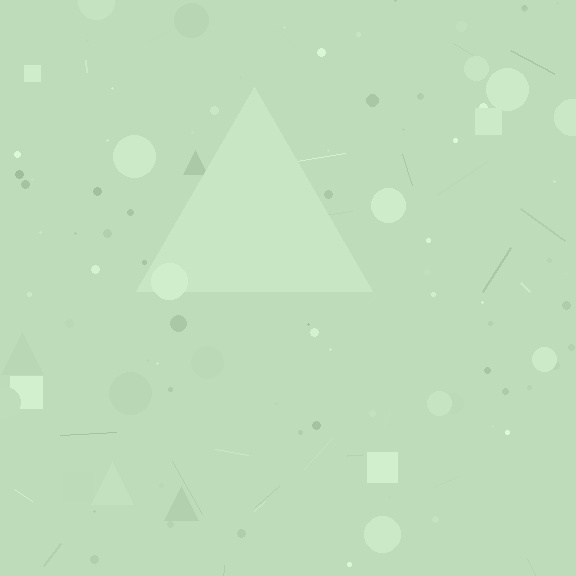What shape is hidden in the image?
A triangle is hidden in the image.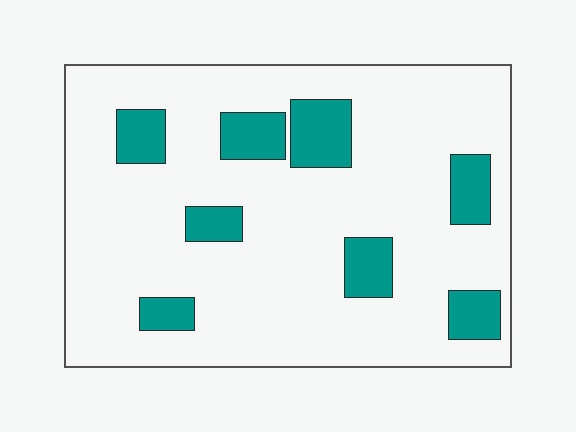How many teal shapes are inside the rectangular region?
8.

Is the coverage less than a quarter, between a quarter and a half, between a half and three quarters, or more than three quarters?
Less than a quarter.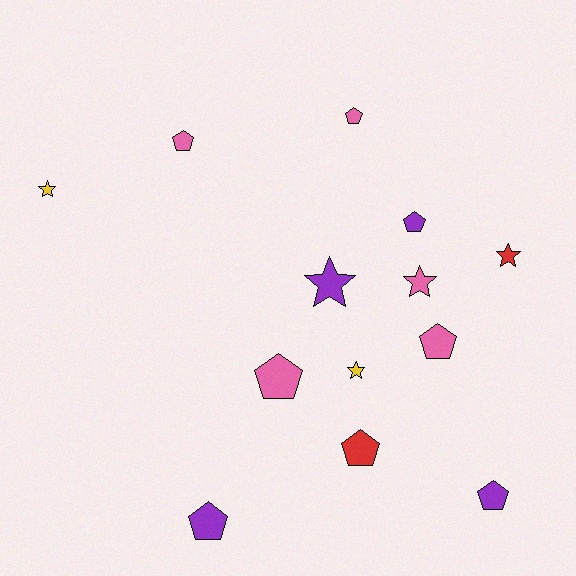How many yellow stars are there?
There are 2 yellow stars.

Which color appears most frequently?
Pink, with 5 objects.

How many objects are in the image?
There are 13 objects.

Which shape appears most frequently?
Pentagon, with 8 objects.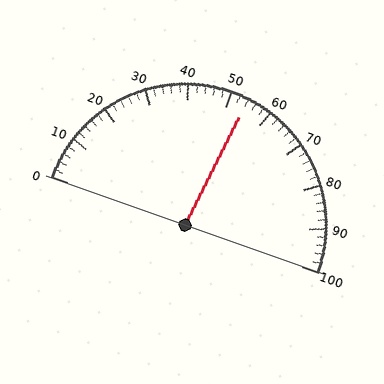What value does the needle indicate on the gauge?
The needle indicates approximately 54.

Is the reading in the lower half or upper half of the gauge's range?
The reading is in the upper half of the range (0 to 100).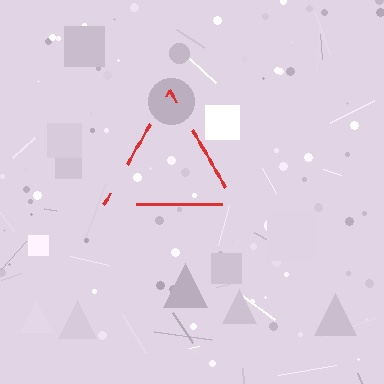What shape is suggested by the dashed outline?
The dashed outline suggests a triangle.